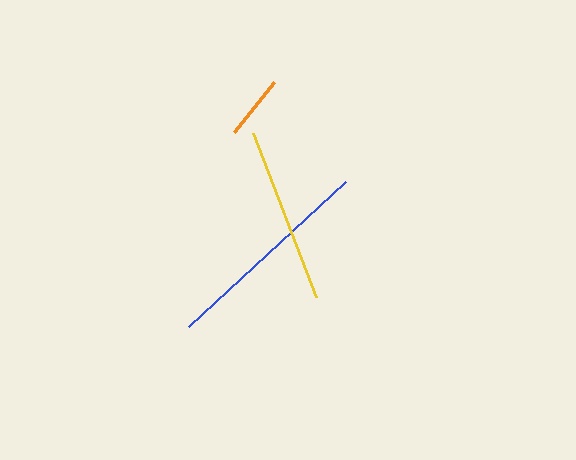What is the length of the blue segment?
The blue segment is approximately 214 pixels long.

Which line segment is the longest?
The blue line is the longest at approximately 214 pixels.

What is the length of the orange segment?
The orange segment is approximately 64 pixels long.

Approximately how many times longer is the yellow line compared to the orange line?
The yellow line is approximately 2.7 times the length of the orange line.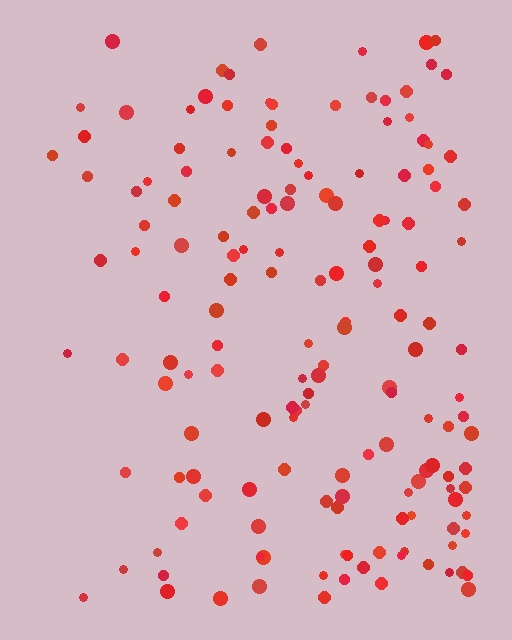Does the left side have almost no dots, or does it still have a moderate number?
Still a moderate number, just noticeably fewer than the right.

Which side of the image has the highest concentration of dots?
The right.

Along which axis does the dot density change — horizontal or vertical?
Horizontal.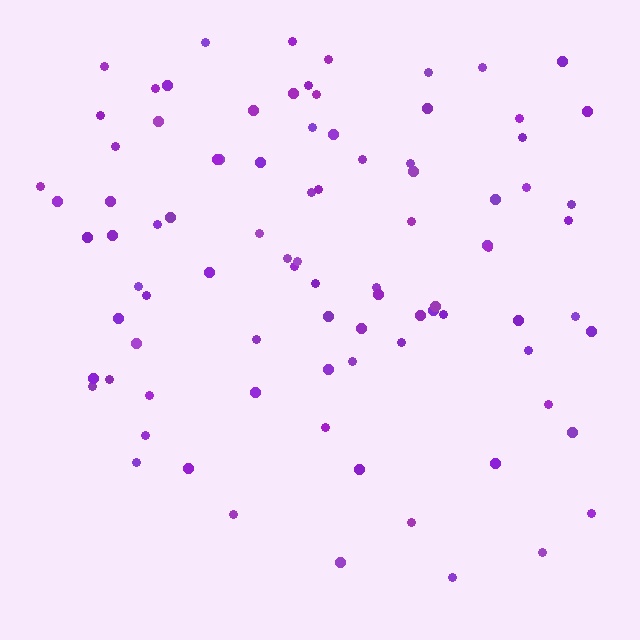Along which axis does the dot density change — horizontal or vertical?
Vertical.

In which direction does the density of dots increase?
From bottom to top, with the top side densest.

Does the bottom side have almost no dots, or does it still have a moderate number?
Still a moderate number, just noticeably fewer than the top.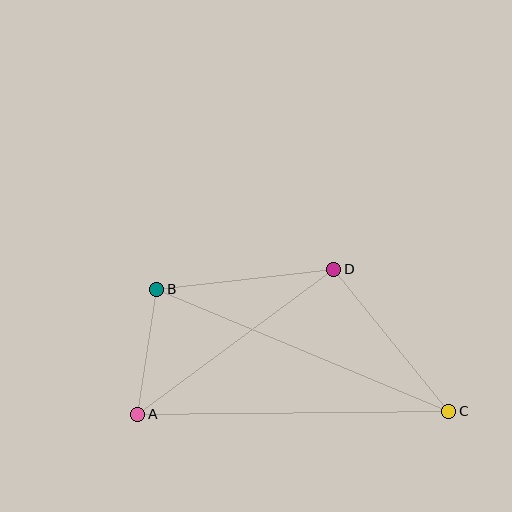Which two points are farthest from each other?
Points B and C are farthest from each other.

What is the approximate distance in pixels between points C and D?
The distance between C and D is approximately 183 pixels.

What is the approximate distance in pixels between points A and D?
The distance between A and D is approximately 243 pixels.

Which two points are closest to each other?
Points A and B are closest to each other.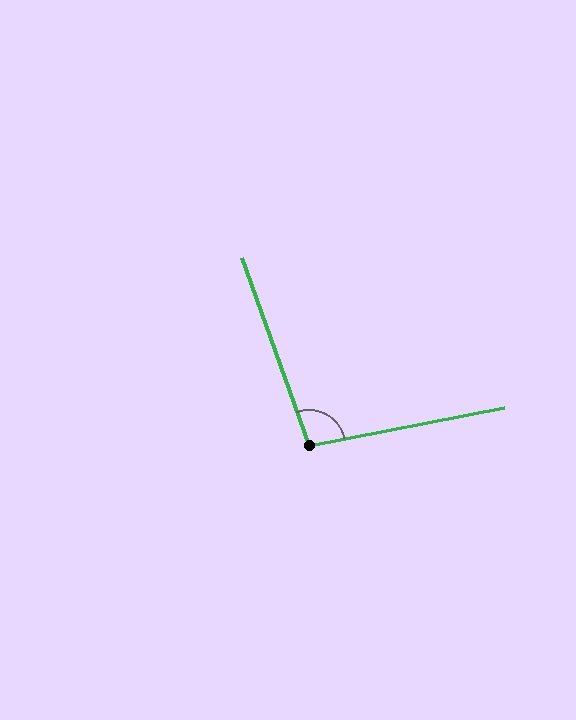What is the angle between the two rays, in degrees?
Approximately 99 degrees.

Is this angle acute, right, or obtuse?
It is obtuse.